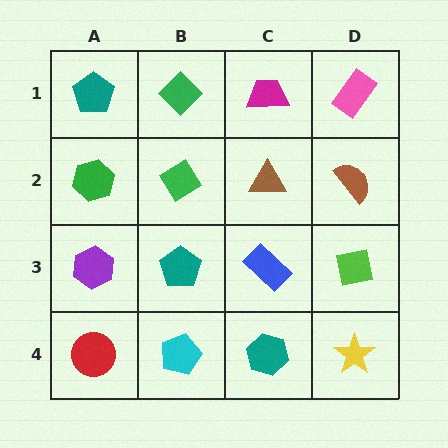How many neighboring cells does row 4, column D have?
2.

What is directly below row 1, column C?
A brown triangle.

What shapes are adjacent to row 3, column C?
A brown triangle (row 2, column C), a teal hexagon (row 4, column C), a teal pentagon (row 3, column B), a lime square (row 3, column D).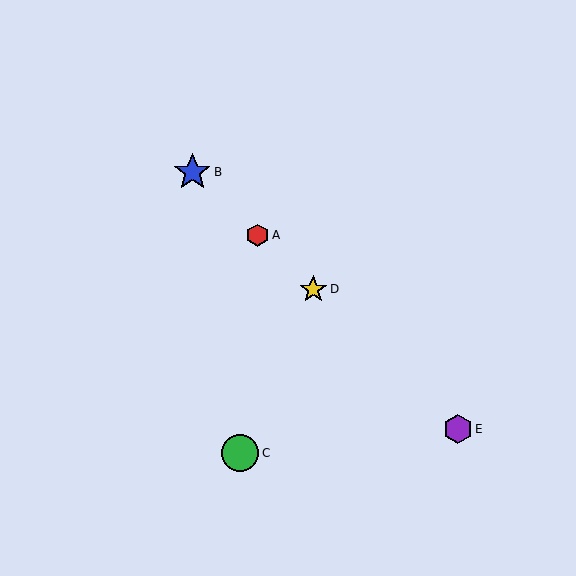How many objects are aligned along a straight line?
4 objects (A, B, D, E) are aligned along a straight line.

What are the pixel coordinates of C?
Object C is at (240, 453).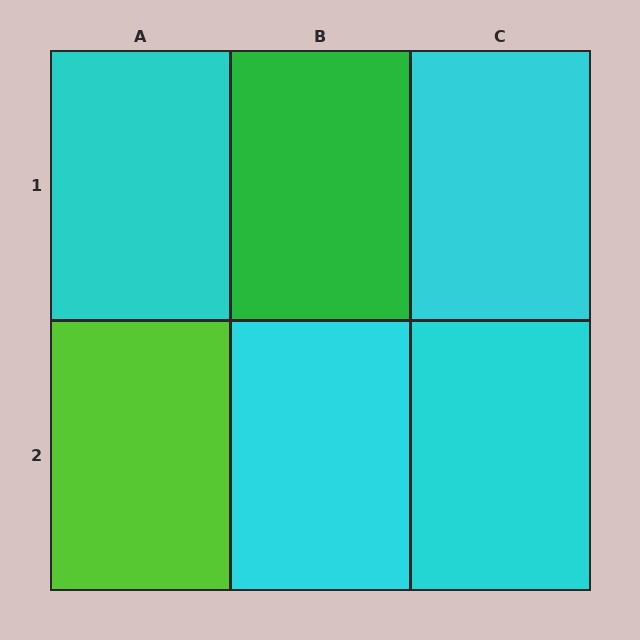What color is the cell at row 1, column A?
Cyan.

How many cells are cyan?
4 cells are cyan.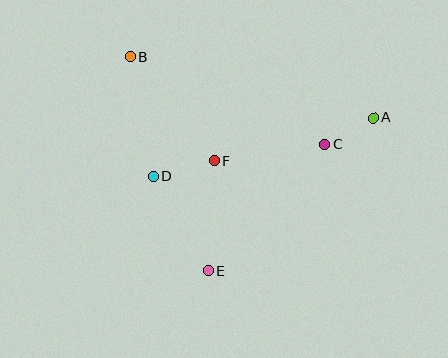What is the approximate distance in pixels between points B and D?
The distance between B and D is approximately 121 pixels.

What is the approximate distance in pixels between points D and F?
The distance between D and F is approximately 63 pixels.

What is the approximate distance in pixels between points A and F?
The distance between A and F is approximately 165 pixels.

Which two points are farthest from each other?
Points A and B are farthest from each other.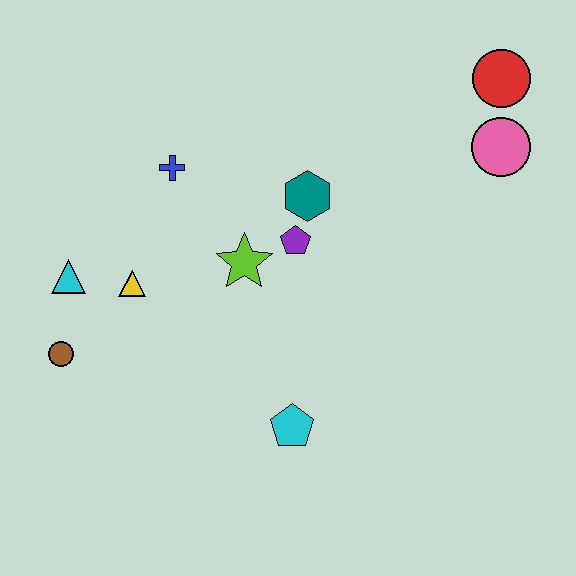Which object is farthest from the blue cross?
The red circle is farthest from the blue cross.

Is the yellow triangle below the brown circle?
No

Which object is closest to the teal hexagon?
The purple pentagon is closest to the teal hexagon.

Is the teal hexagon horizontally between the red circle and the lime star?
Yes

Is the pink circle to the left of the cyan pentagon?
No